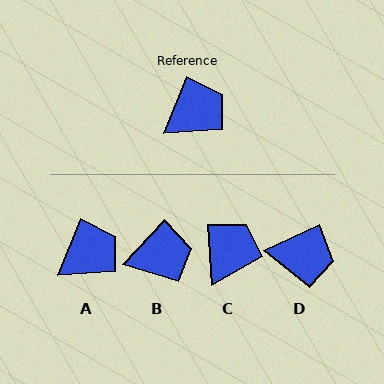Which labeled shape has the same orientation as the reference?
A.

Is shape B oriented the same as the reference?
No, it is off by about 21 degrees.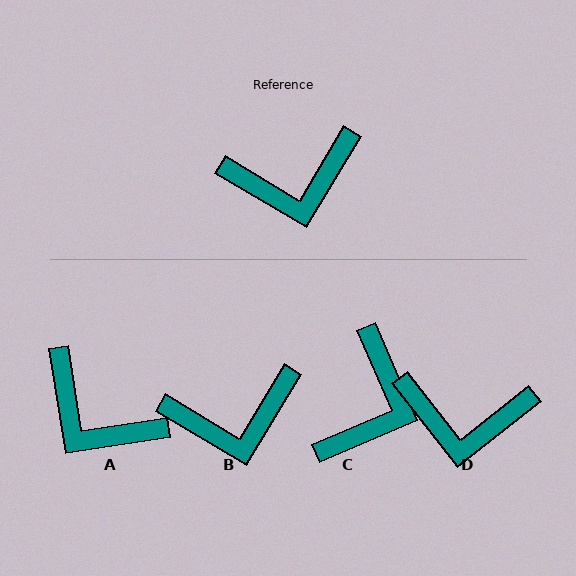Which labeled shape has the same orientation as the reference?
B.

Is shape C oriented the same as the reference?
No, it is off by about 54 degrees.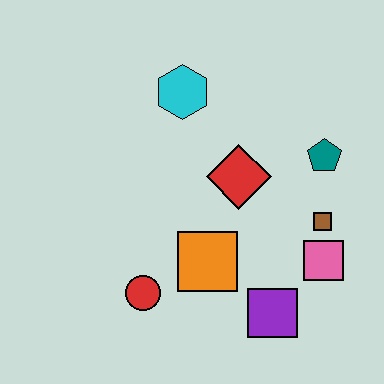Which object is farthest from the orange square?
The cyan hexagon is farthest from the orange square.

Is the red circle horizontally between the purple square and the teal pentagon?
No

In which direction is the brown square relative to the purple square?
The brown square is above the purple square.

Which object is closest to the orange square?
The red circle is closest to the orange square.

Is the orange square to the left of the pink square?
Yes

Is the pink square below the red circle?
No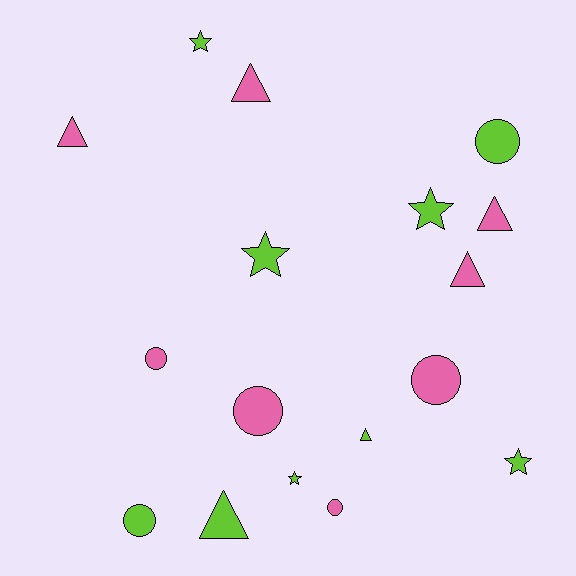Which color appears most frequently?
Lime, with 9 objects.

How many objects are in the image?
There are 17 objects.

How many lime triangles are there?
There are 2 lime triangles.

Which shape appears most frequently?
Triangle, with 6 objects.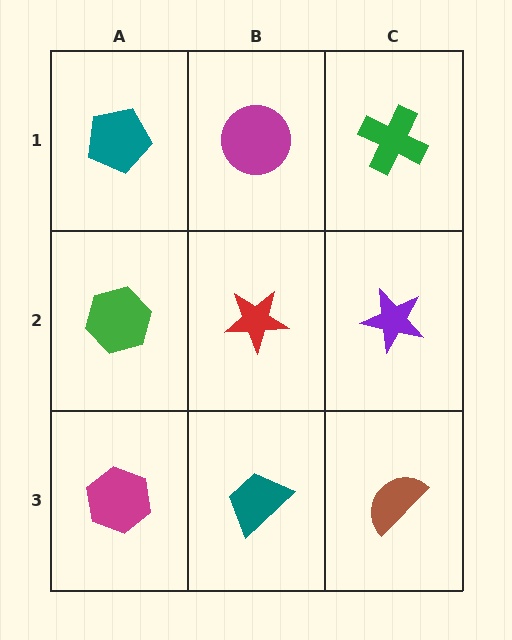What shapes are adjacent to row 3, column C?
A purple star (row 2, column C), a teal trapezoid (row 3, column B).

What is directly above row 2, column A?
A teal pentagon.